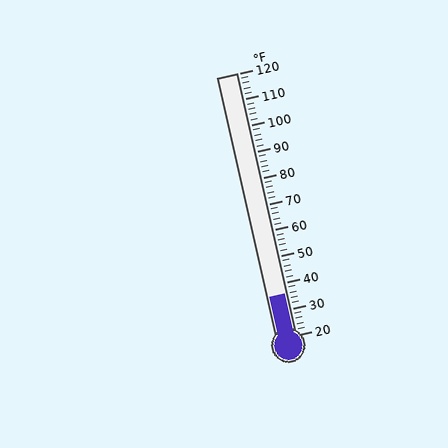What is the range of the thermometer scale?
The thermometer scale ranges from 20°F to 120°F.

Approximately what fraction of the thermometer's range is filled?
The thermometer is filled to approximately 15% of its range.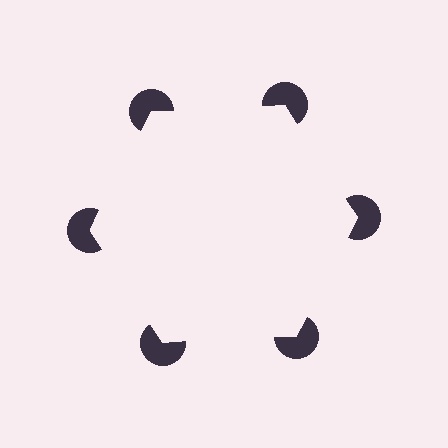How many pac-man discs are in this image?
There are 6 — one at each vertex of the illusory hexagon.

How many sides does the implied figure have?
6 sides.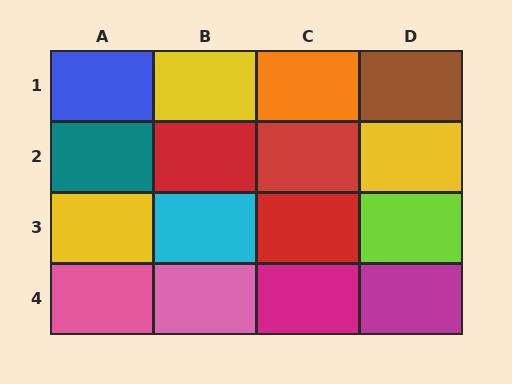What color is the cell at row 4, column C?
Magenta.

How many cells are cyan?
1 cell is cyan.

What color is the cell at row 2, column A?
Teal.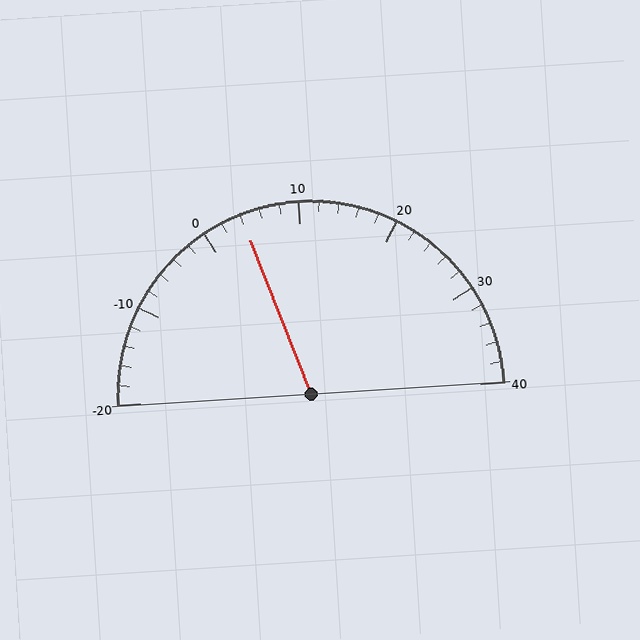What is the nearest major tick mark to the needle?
The nearest major tick mark is 0.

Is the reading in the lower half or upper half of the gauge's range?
The reading is in the lower half of the range (-20 to 40).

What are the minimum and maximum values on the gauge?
The gauge ranges from -20 to 40.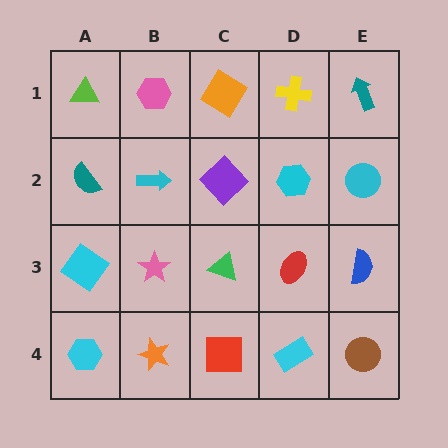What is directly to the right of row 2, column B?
A purple diamond.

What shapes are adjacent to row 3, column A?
A teal semicircle (row 2, column A), a cyan hexagon (row 4, column A), a pink star (row 3, column B).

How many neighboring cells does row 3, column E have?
3.